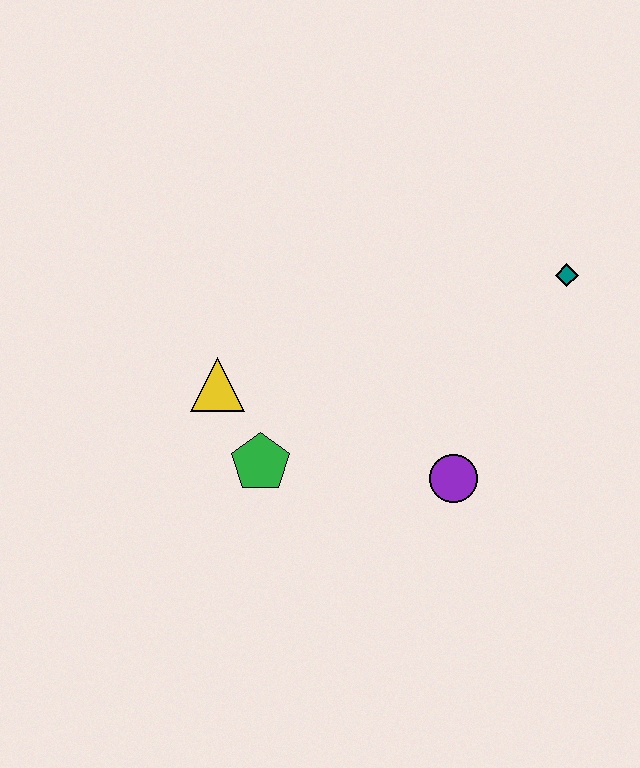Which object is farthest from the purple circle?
The yellow triangle is farthest from the purple circle.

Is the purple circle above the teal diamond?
No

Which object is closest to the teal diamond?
The purple circle is closest to the teal diamond.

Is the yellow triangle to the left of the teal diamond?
Yes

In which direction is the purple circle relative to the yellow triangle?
The purple circle is to the right of the yellow triangle.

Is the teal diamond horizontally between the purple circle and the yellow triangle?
No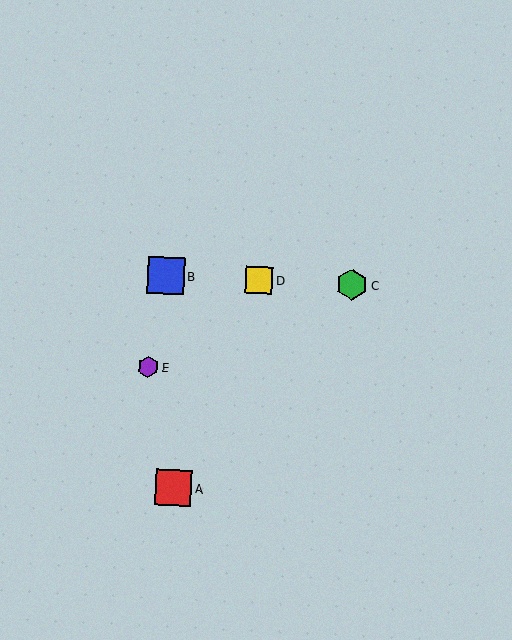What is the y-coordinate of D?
Object D is at y≈280.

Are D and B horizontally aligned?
Yes, both are at y≈280.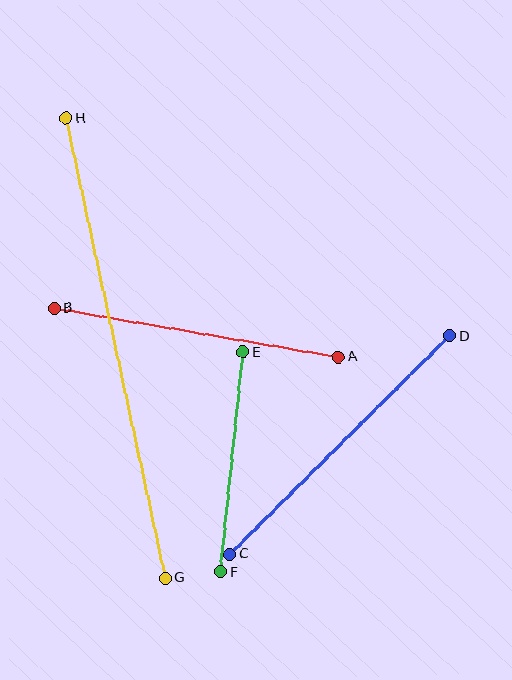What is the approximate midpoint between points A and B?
The midpoint is at approximately (196, 333) pixels.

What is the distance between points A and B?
The distance is approximately 288 pixels.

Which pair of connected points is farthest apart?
Points G and H are farthest apart.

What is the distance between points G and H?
The distance is approximately 470 pixels.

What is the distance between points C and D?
The distance is approximately 310 pixels.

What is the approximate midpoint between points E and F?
The midpoint is at approximately (232, 462) pixels.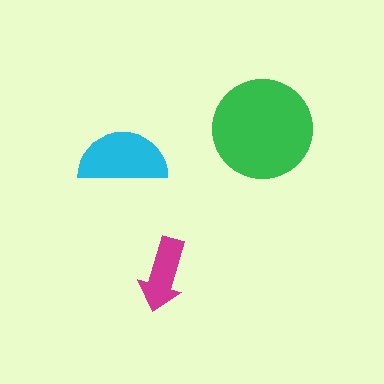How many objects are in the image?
There are 3 objects in the image.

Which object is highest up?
The green circle is topmost.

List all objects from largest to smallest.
The green circle, the cyan semicircle, the magenta arrow.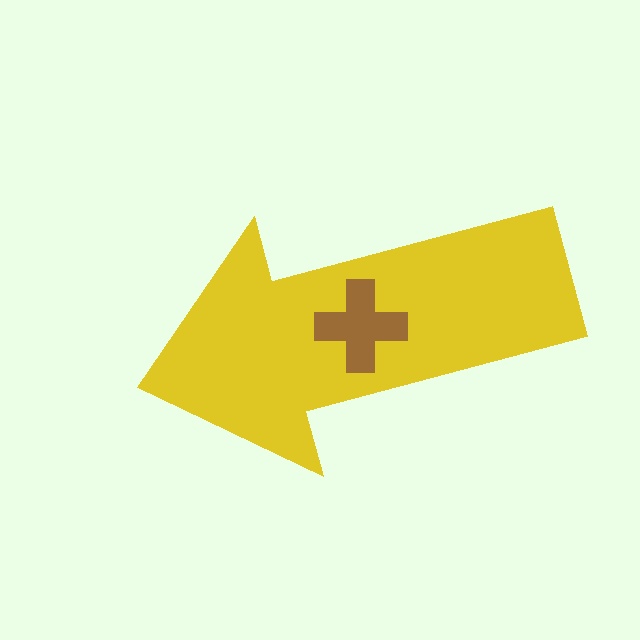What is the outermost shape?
The yellow arrow.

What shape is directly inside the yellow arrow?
The brown cross.